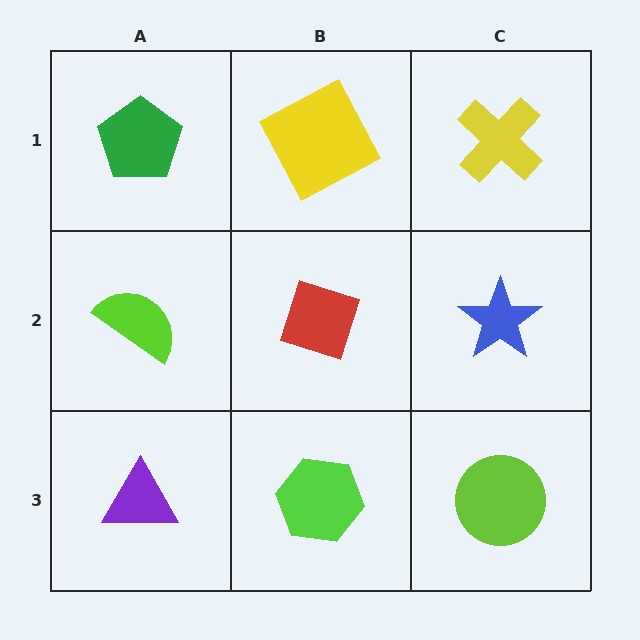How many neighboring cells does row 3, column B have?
3.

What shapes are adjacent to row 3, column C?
A blue star (row 2, column C), a lime hexagon (row 3, column B).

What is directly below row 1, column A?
A lime semicircle.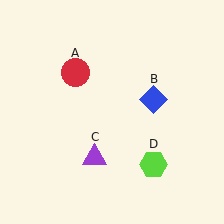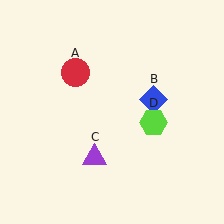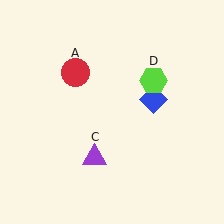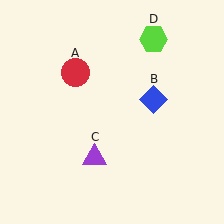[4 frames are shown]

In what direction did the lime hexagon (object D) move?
The lime hexagon (object D) moved up.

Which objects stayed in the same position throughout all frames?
Red circle (object A) and blue diamond (object B) and purple triangle (object C) remained stationary.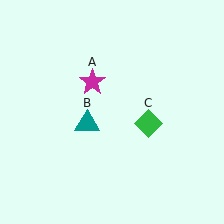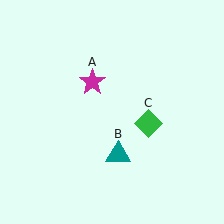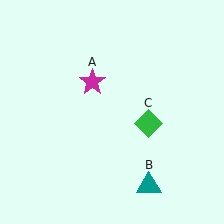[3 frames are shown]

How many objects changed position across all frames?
1 object changed position: teal triangle (object B).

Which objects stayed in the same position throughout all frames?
Magenta star (object A) and green diamond (object C) remained stationary.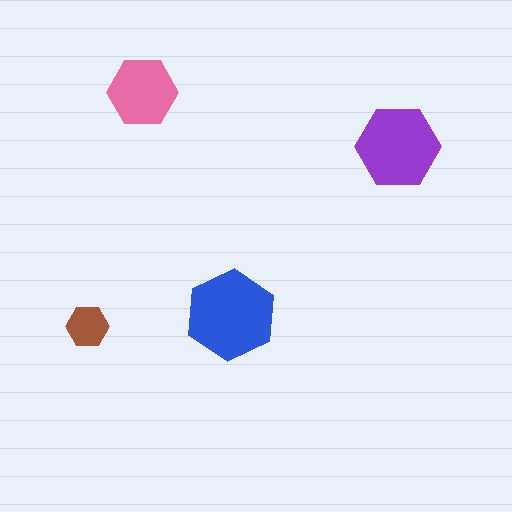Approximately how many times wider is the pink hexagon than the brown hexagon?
About 1.5 times wider.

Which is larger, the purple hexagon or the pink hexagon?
The purple one.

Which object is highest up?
The pink hexagon is topmost.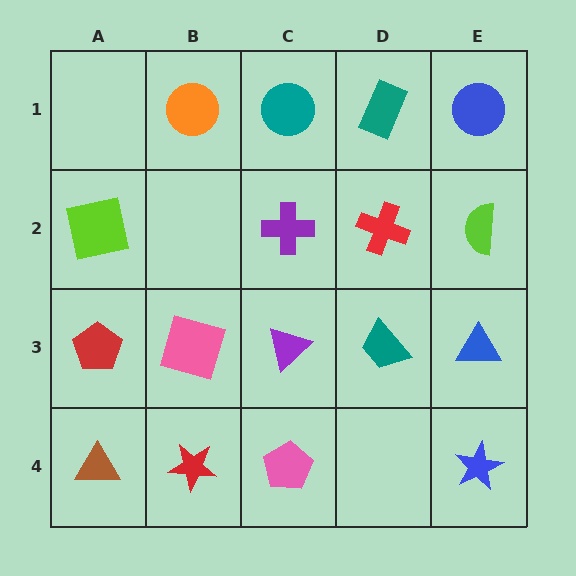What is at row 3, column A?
A red pentagon.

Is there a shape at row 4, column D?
No, that cell is empty.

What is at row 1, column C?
A teal circle.